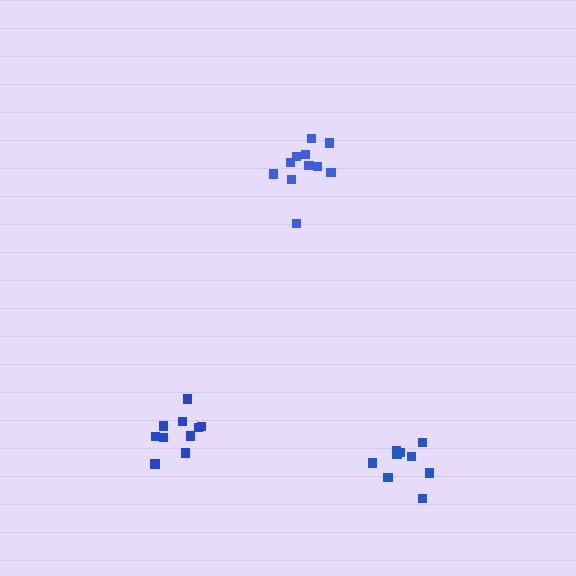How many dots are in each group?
Group 1: 9 dots, Group 2: 11 dots, Group 3: 10 dots (30 total).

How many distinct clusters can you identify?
There are 3 distinct clusters.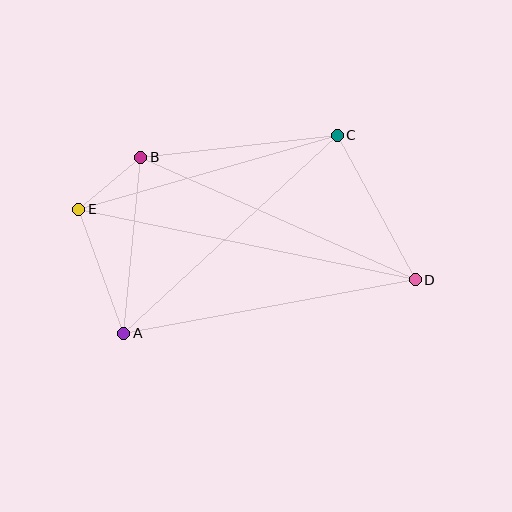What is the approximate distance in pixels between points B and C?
The distance between B and C is approximately 198 pixels.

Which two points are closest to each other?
Points B and E are closest to each other.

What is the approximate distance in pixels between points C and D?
The distance between C and D is approximately 164 pixels.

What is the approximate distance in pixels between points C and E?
The distance between C and E is approximately 269 pixels.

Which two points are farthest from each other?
Points D and E are farthest from each other.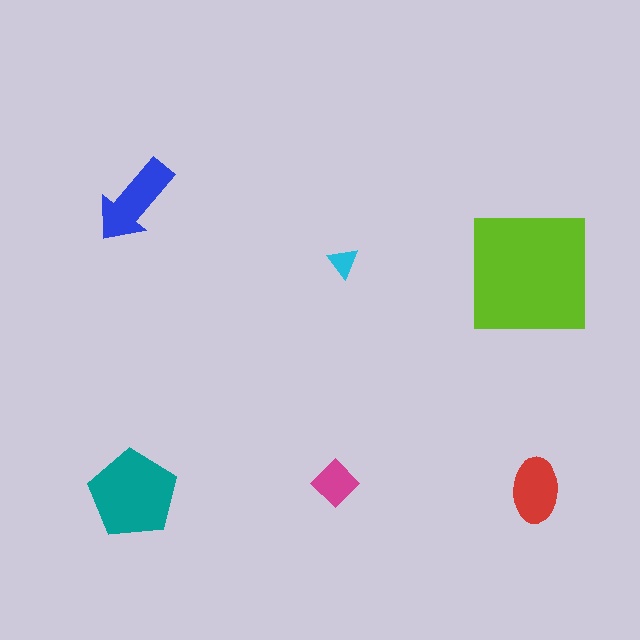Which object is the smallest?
The cyan triangle.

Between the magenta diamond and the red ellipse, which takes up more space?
The red ellipse.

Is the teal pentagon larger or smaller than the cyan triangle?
Larger.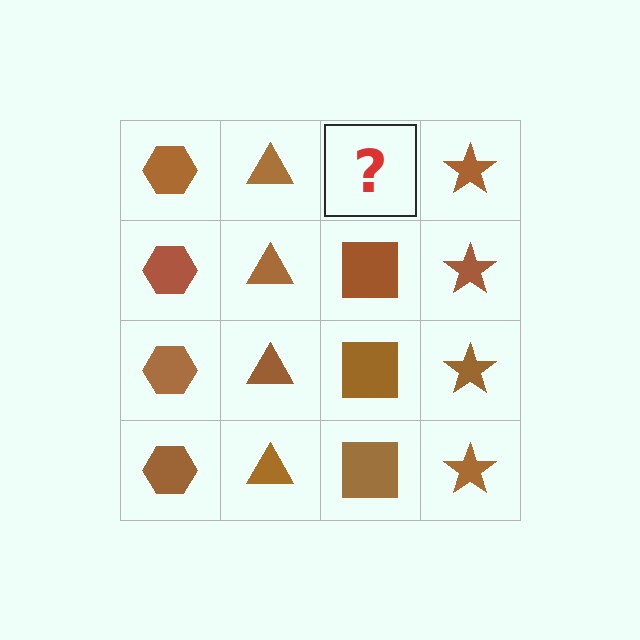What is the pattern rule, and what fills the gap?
The rule is that each column has a consistent shape. The gap should be filled with a brown square.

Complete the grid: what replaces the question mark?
The question mark should be replaced with a brown square.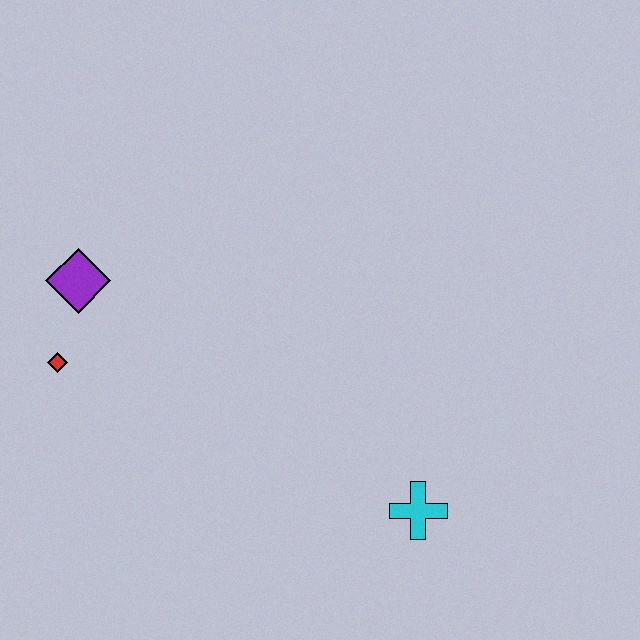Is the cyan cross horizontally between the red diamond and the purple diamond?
No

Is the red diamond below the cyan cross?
No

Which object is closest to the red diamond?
The purple diamond is closest to the red diamond.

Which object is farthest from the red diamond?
The cyan cross is farthest from the red diamond.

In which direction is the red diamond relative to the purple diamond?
The red diamond is below the purple diamond.